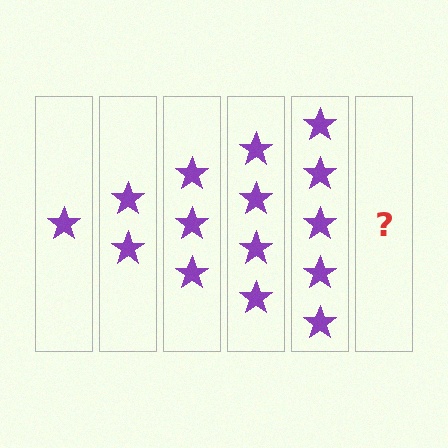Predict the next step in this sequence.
The next step is 6 stars.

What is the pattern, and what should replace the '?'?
The pattern is that each step adds one more star. The '?' should be 6 stars.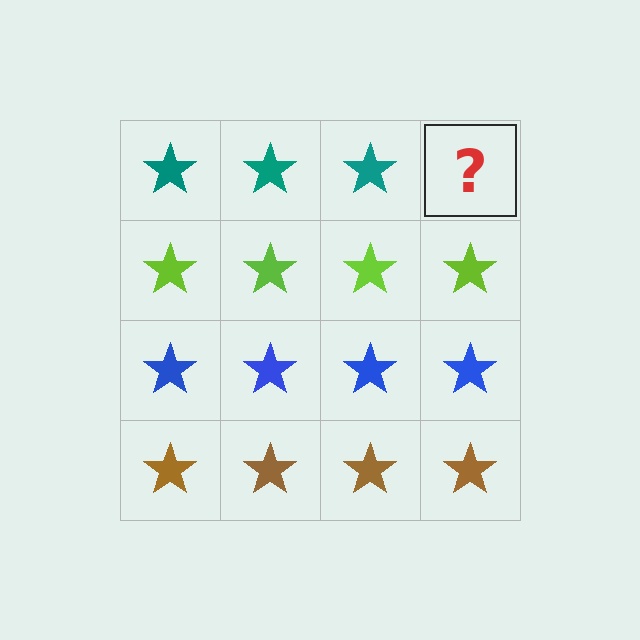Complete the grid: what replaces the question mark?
The question mark should be replaced with a teal star.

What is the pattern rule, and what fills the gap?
The rule is that each row has a consistent color. The gap should be filled with a teal star.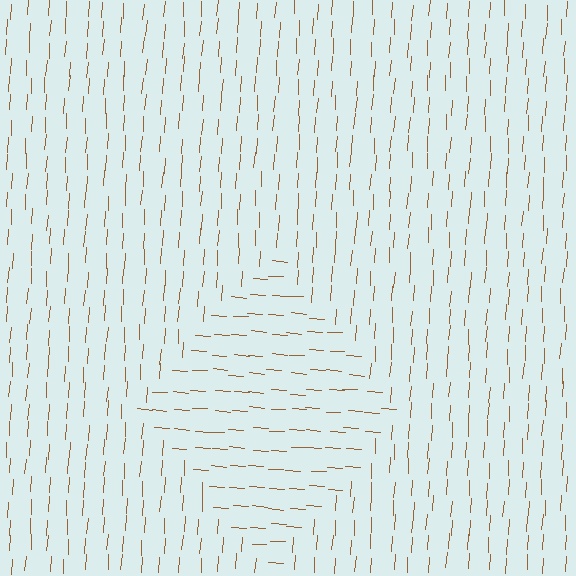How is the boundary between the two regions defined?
The boundary is defined purely by a change in line orientation (approximately 89 degrees difference). All lines are the same color and thickness.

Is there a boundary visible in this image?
Yes, there is a texture boundary formed by a change in line orientation.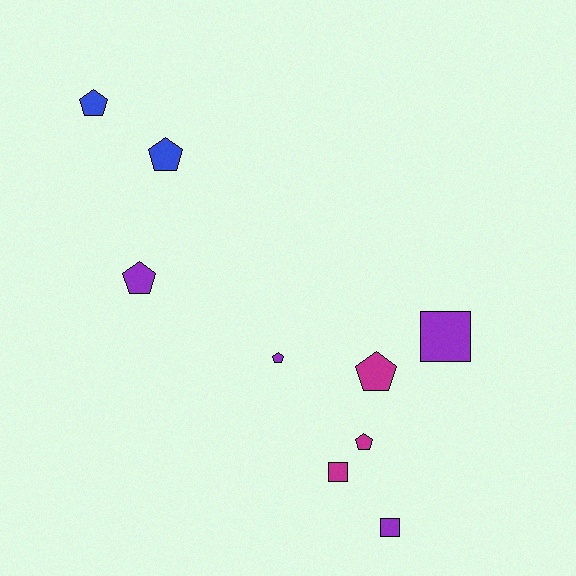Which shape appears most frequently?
Pentagon, with 6 objects.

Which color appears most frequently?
Purple, with 4 objects.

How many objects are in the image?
There are 9 objects.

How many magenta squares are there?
There is 1 magenta square.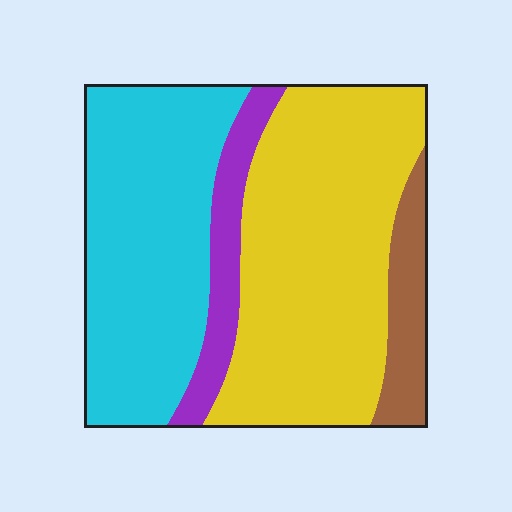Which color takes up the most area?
Yellow, at roughly 45%.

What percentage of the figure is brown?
Brown covers roughly 10% of the figure.